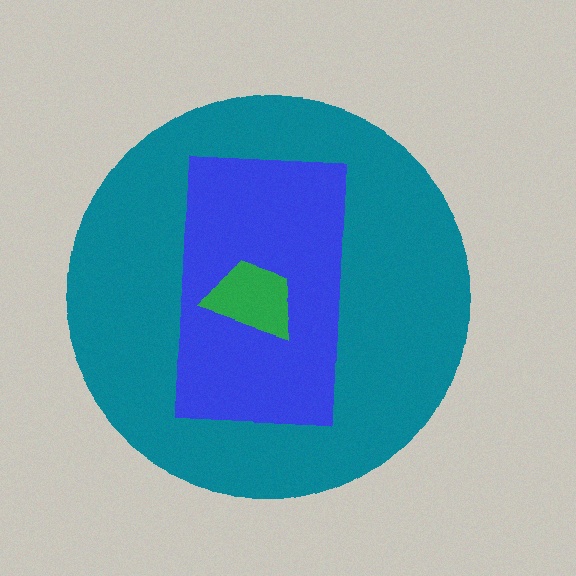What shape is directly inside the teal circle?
The blue rectangle.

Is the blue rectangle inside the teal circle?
Yes.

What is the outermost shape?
The teal circle.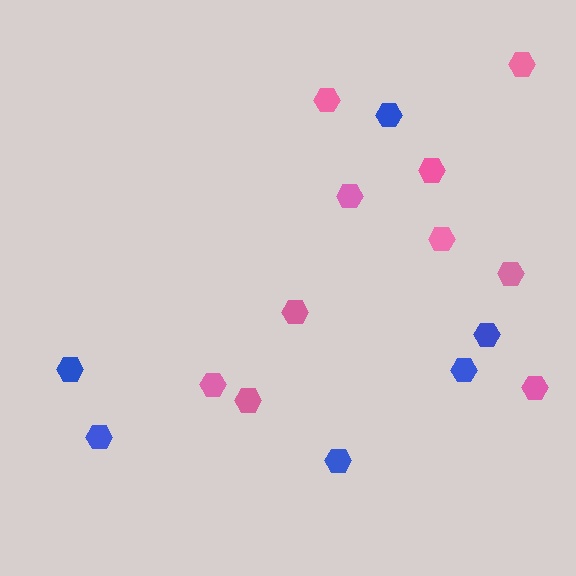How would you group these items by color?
There are 2 groups: one group of blue hexagons (6) and one group of pink hexagons (10).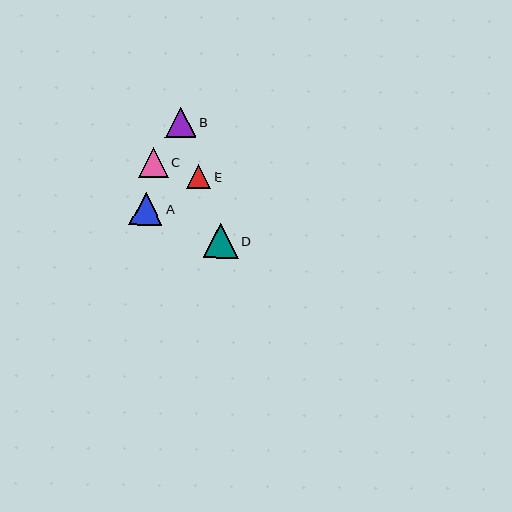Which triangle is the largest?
Triangle D is the largest with a size of approximately 35 pixels.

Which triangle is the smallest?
Triangle E is the smallest with a size of approximately 25 pixels.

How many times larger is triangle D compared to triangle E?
Triangle D is approximately 1.4 times the size of triangle E.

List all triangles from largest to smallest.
From largest to smallest: D, A, B, C, E.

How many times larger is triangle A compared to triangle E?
Triangle A is approximately 1.3 times the size of triangle E.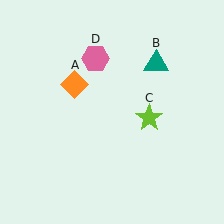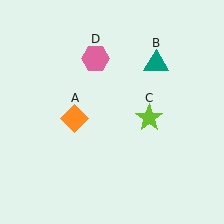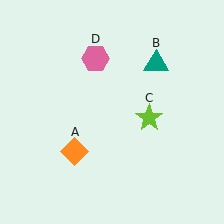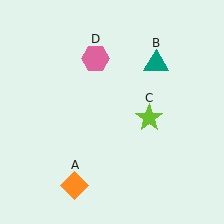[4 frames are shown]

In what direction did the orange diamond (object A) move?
The orange diamond (object A) moved down.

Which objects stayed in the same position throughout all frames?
Teal triangle (object B) and lime star (object C) and pink hexagon (object D) remained stationary.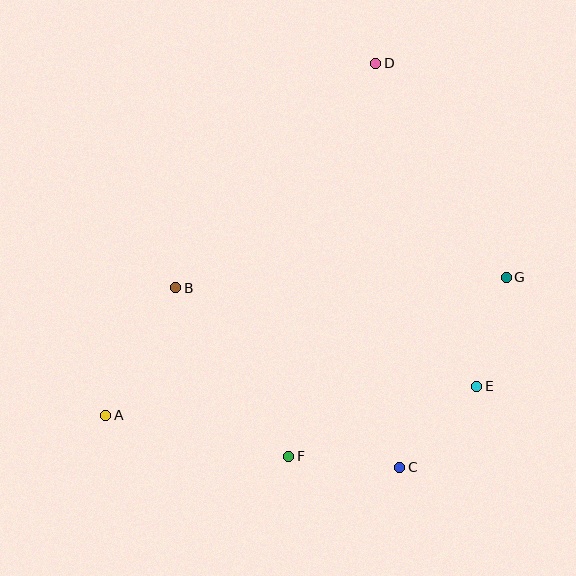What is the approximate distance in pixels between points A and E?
The distance between A and E is approximately 372 pixels.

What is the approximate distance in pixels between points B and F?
The distance between B and F is approximately 203 pixels.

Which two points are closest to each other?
Points C and F are closest to each other.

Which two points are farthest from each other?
Points A and D are farthest from each other.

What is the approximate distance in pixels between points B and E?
The distance between B and E is approximately 316 pixels.